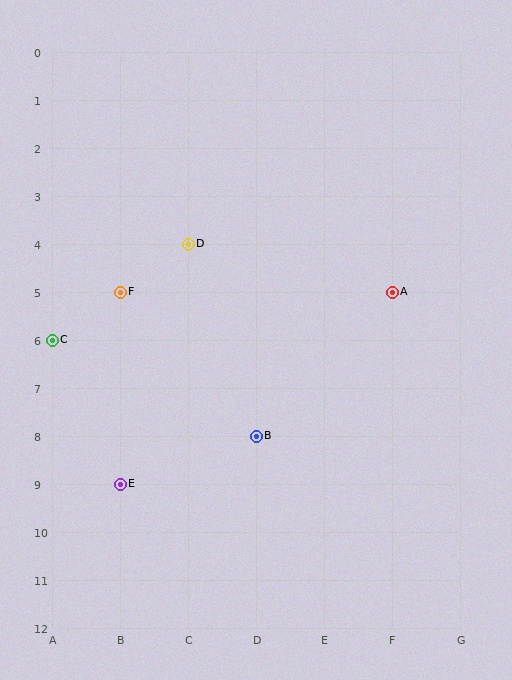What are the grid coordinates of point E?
Point E is at grid coordinates (B, 9).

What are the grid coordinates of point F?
Point F is at grid coordinates (B, 5).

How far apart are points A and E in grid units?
Points A and E are 4 columns and 4 rows apart (about 5.7 grid units diagonally).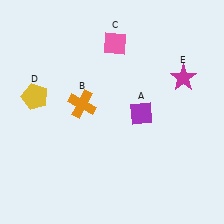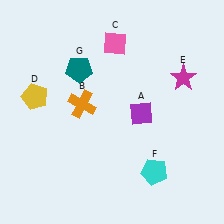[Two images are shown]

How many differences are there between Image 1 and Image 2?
There are 2 differences between the two images.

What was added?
A cyan pentagon (F), a teal pentagon (G) were added in Image 2.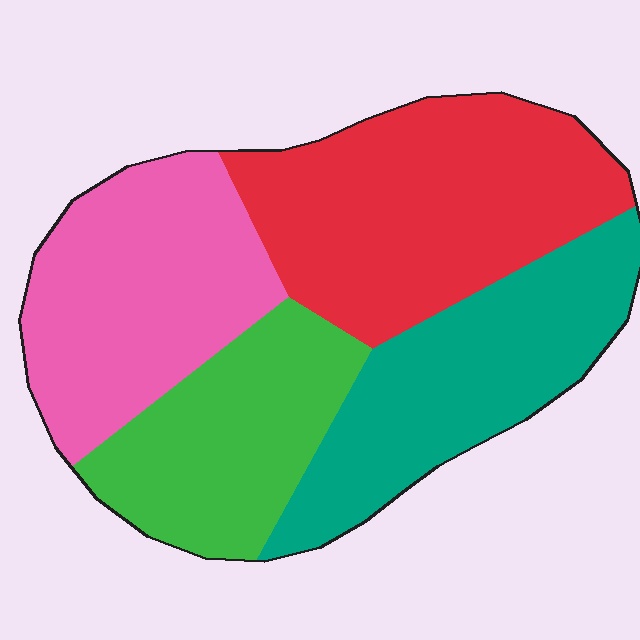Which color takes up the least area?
Green, at roughly 20%.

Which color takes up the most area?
Red, at roughly 30%.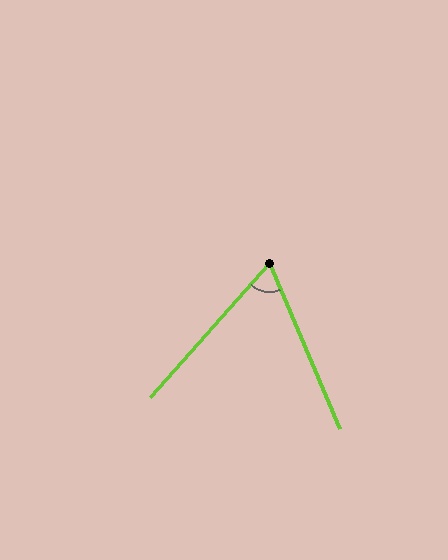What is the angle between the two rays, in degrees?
Approximately 65 degrees.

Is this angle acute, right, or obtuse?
It is acute.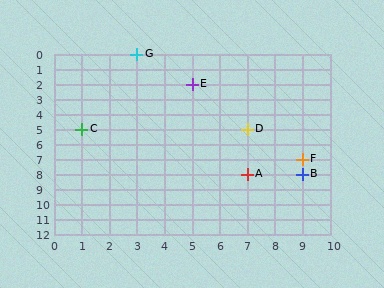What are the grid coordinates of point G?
Point G is at grid coordinates (3, 0).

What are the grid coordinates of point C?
Point C is at grid coordinates (1, 5).